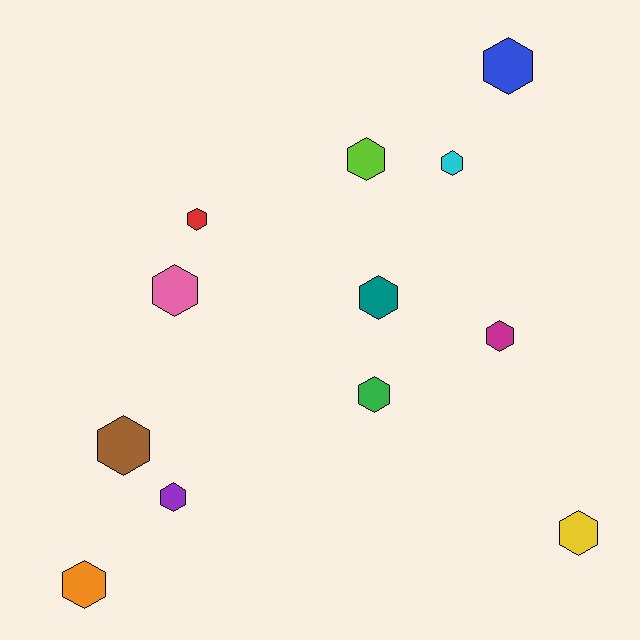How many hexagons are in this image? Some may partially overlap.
There are 12 hexagons.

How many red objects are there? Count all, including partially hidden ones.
There is 1 red object.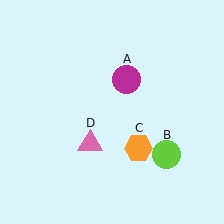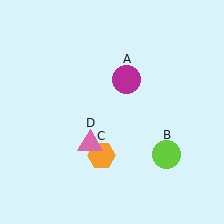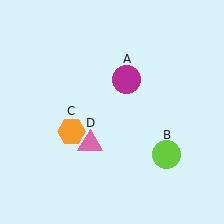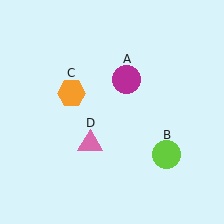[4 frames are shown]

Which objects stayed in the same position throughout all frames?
Magenta circle (object A) and lime circle (object B) and pink triangle (object D) remained stationary.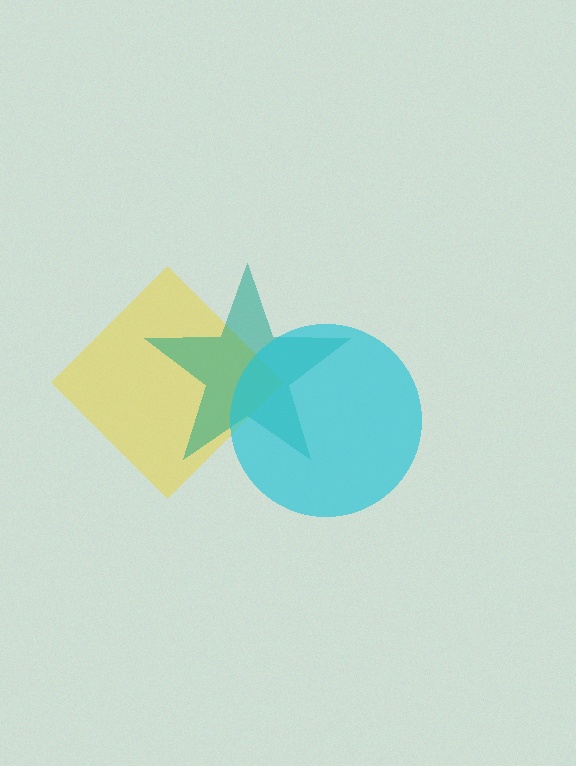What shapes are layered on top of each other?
The layered shapes are: a yellow diamond, a teal star, a cyan circle.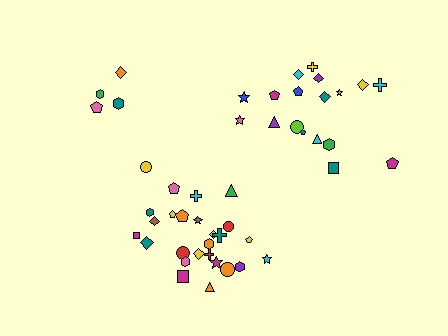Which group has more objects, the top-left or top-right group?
The top-right group.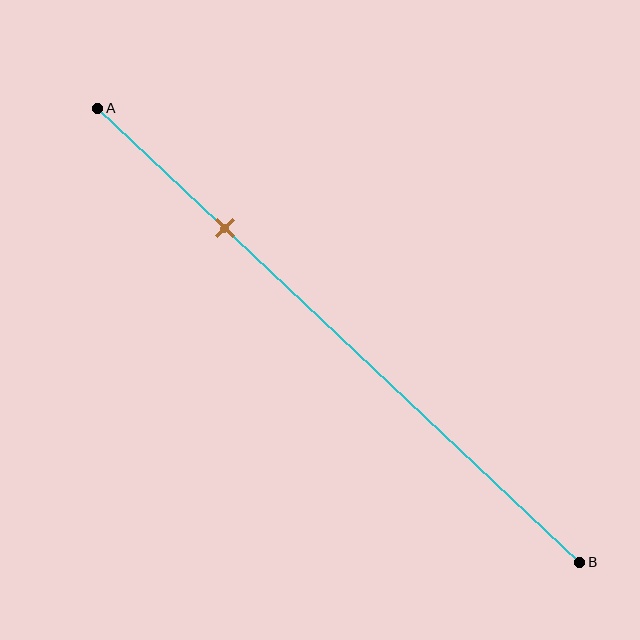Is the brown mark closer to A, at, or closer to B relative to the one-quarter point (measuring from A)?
The brown mark is approximately at the one-quarter point of segment AB.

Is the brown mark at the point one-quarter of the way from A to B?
Yes, the mark is approximately at the one-quarter point.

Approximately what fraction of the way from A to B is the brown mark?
The brown mark is approximately 25% of the way from A to B.